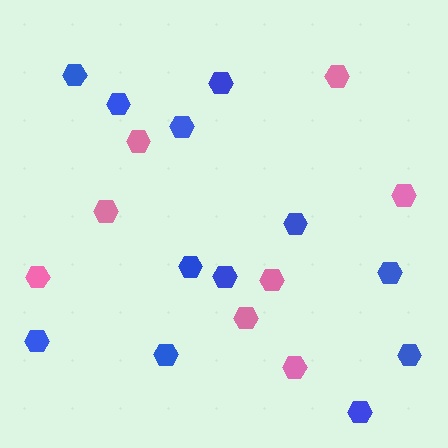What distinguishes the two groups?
There are 2 groups: one group of blue hexagons (12) and one group of pink hexagons (8).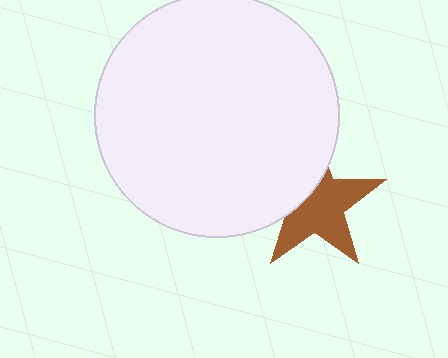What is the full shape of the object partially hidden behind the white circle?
The partially hidden object is a brown star.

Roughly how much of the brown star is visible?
About half of it is visible (roughly 64%).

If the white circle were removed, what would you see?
You would see the complete brown star.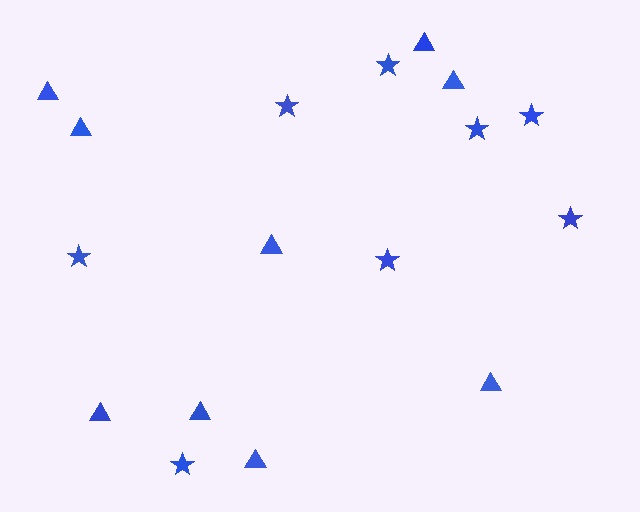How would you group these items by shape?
There are 2 groups: one group of triangles (9) and one group of stars (8).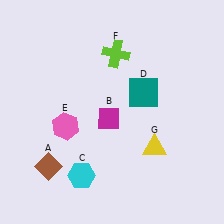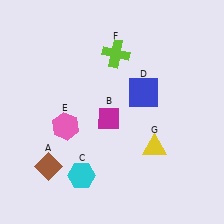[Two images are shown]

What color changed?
The square (D) changed from teal in Image 1 to blue in Image 2.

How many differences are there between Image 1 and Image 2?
There is 1 difference between the two images.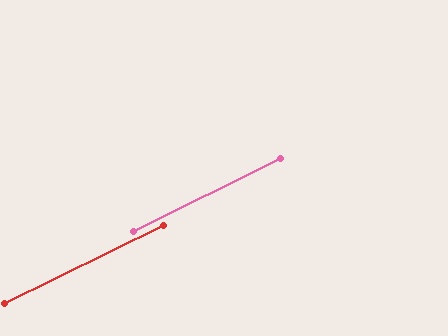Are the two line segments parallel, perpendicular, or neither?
Parallel — their directions differ by only 0.3°.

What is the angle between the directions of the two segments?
Approximately 0 degrees.